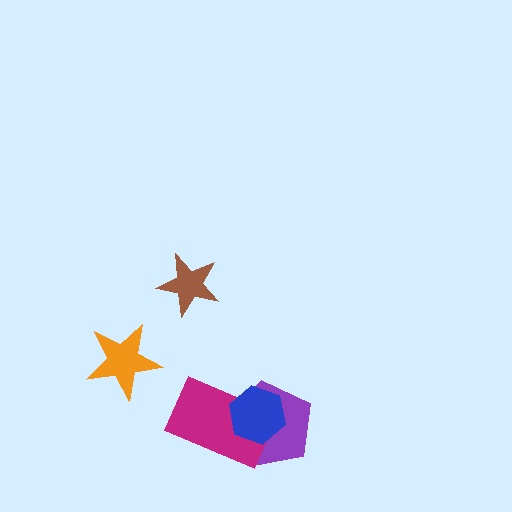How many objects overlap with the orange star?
0 objects overlap with the orange star.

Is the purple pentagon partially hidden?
Yes, it is partially covered by another shape.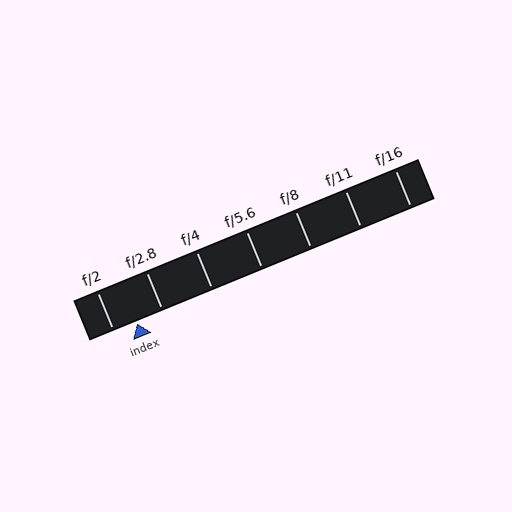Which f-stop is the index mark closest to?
The index mark is closest to f/2.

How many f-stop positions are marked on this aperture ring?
There are 7 f-stop positions marked.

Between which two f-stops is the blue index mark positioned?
The index mark is between f/2 and f/2.8.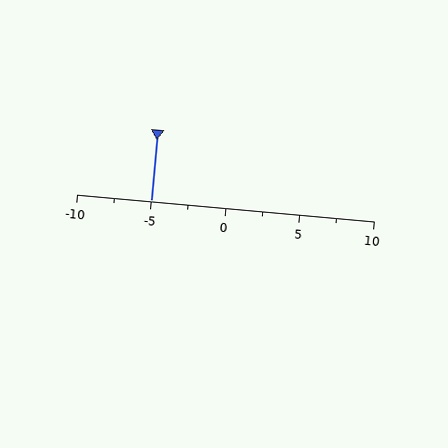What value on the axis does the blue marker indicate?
The marker indicates approximately -5.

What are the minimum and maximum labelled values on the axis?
The axis runs from -10 to 10.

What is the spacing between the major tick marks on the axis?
The major ticks are spaced 5 apart.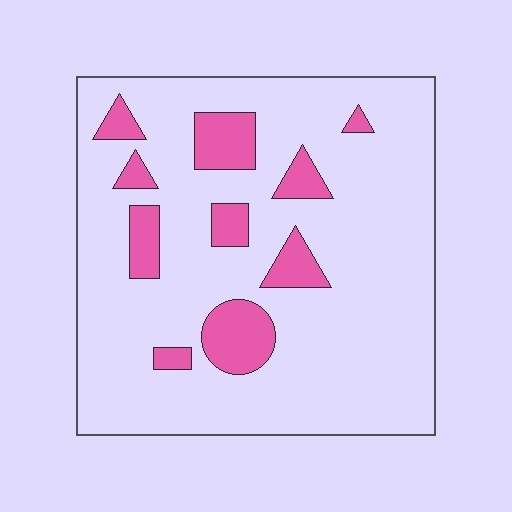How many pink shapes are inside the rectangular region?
10.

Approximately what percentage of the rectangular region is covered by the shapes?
Approximately 15%.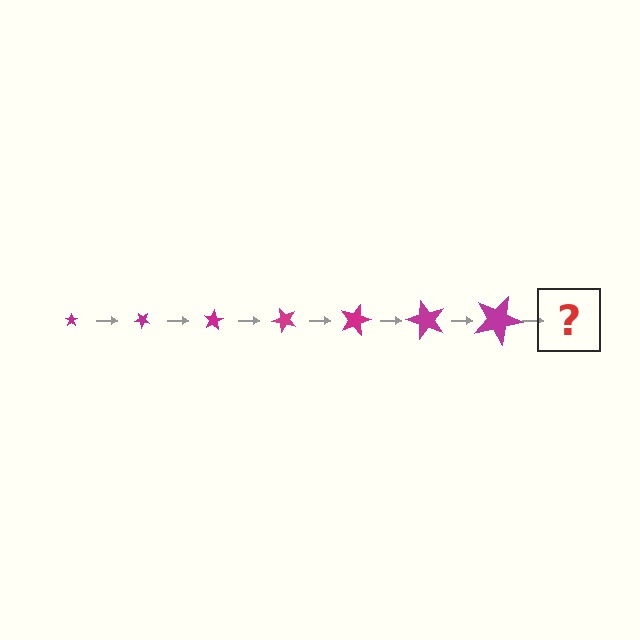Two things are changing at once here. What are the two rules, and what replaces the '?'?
The two rules are that the star grows larger each step and it rotates 40 degrees each step. The '?' should be a star, larger than the previous one and rotated 280 degrees from the start.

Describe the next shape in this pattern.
It should be a star, larger than the previous one and rotated 280 degrees from the start.